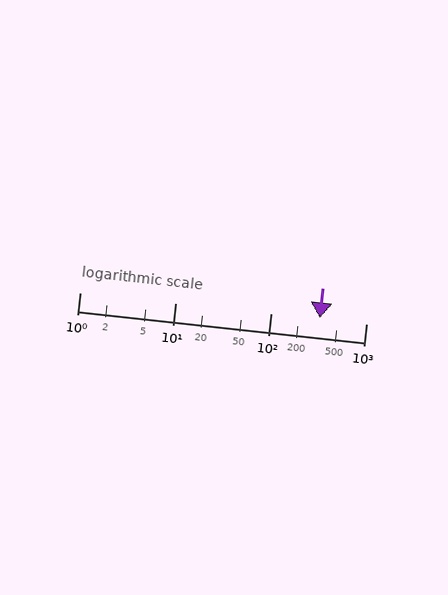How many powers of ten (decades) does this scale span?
The scale spans 3 decades, from 1 to 1000.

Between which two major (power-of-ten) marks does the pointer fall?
The pointer is between 100 and 1000.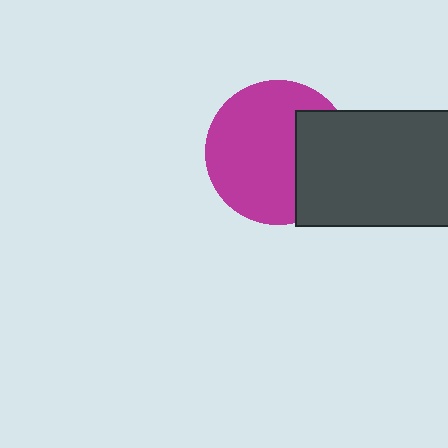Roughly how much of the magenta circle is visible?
Most of it is visible (roughly 69%).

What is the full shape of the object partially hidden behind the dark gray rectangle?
The partially hidden object is a magenta circle.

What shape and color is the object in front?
The object in front is a dark gray rectangle.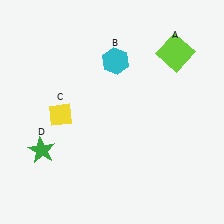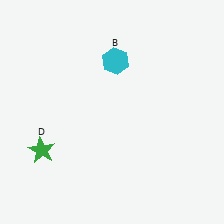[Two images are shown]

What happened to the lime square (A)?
The lime square (A) was removed in Image 2. It was in the top-right area of Image 1.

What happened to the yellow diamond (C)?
The yellow diamond (C) was removed in Image 2. It was in the bottom-left area of Image 1.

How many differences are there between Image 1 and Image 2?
There are 2 differences between the two images.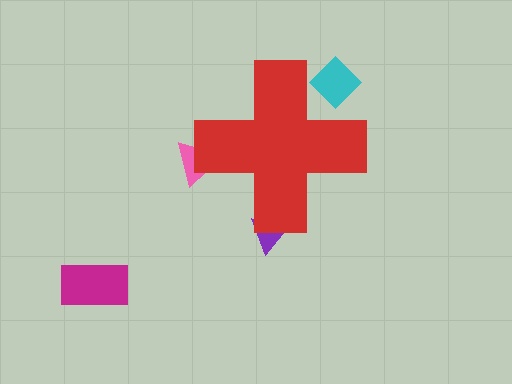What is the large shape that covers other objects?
A red cross.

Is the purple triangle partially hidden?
Yes, the purple triangle is partially hidden behind the red cross.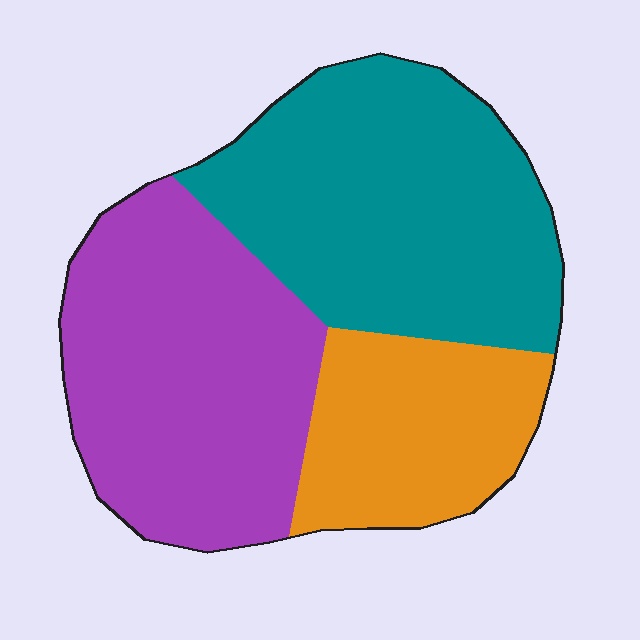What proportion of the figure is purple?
Purple takes up between a quarter and a half of the figure.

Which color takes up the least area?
Orange, at roughly 20%.